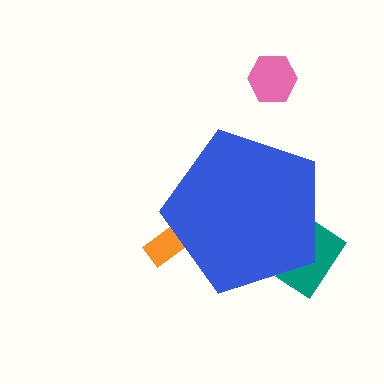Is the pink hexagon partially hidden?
No, the pink hexagon is fully visible.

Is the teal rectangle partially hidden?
Yes, the teal rectangle is partially hidden behind the blue pentagon.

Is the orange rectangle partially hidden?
Yes, the orange rectangle is partially hidden behind the blue pentagon.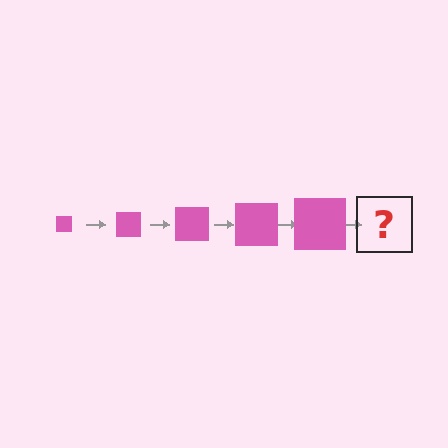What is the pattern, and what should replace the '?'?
The pattern is that the square gets progressively larger each step. The '?' should be a pink square, larger than the previous one.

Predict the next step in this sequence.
The next step is a pink square, larger than the previous one.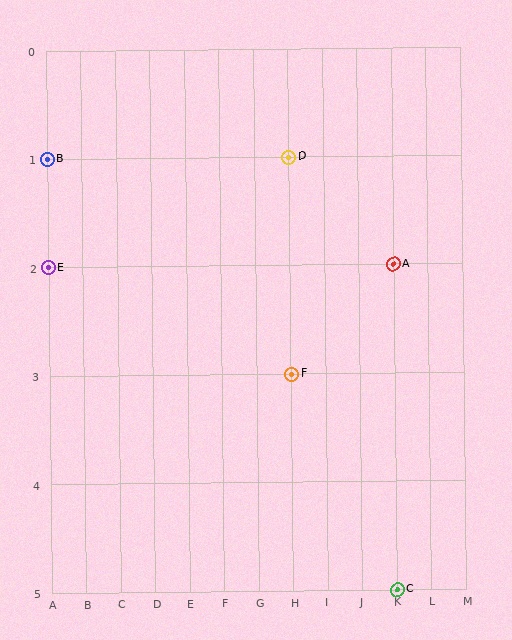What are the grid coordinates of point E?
Point E is at grid coordinates (A, 2).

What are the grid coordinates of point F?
Point F is at grid coordinates (H, 3).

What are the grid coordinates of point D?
Point D is at grid coordinates (H, 1).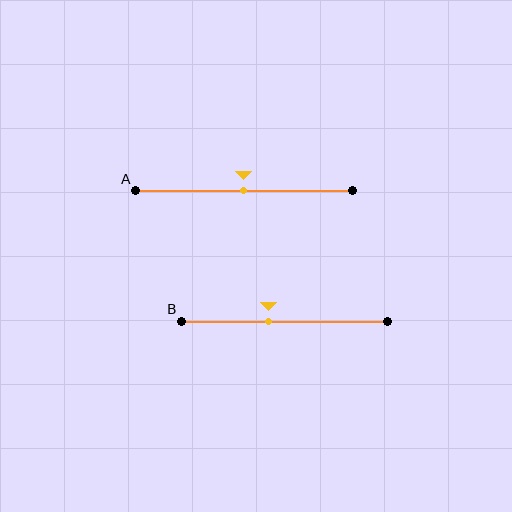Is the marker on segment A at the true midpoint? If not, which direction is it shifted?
Yes, the marker on segment A is at the true midpoint.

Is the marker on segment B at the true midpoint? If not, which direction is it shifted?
No, the marker on segment B is shifted to the left by about 8% of the segment length.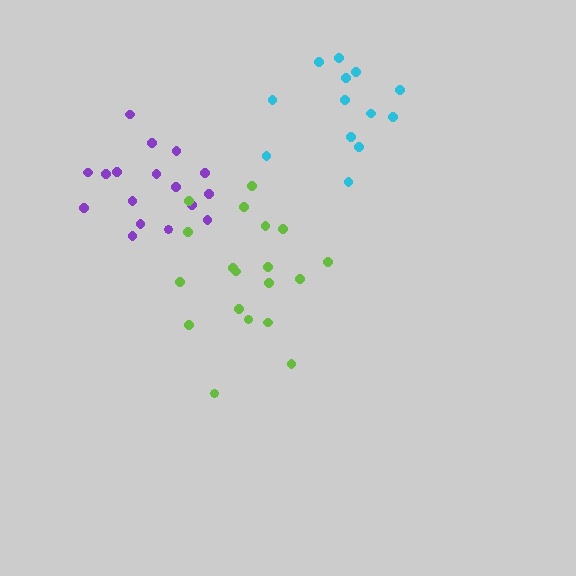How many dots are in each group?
Group 1: 17 dots, Group 2: 19 dots, Group 3: 13 dots (49 total).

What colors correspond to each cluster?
The clusters are colored: purple, lime, cyan.